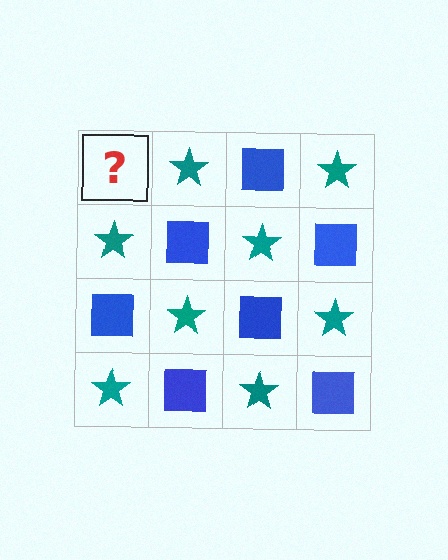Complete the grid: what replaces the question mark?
The question mark should be replaced with a blue square.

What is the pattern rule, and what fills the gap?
The rule is that it alternates blue square and teal star in a checkerboard pattern. The gap should be filled with a blue square.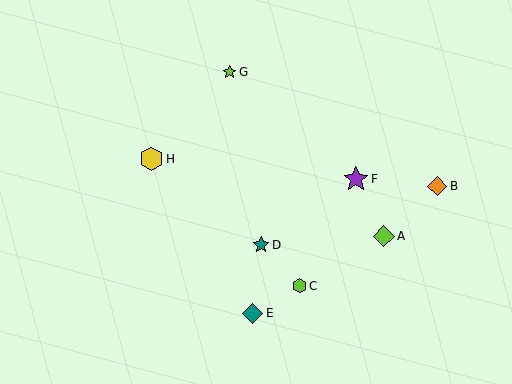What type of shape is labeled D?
Shape D is a teal star.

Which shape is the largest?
The purple star (labeled F) is the largest.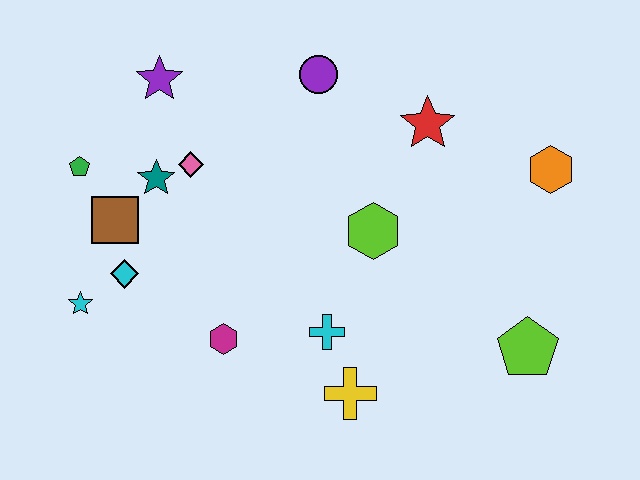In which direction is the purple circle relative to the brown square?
The purple circle is to the right of the brown square.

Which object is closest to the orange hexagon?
The red star is closest to the orange hexagon.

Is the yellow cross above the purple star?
No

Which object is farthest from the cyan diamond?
The orange hexagon is farthest from the cyan diamond.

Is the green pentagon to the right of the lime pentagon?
No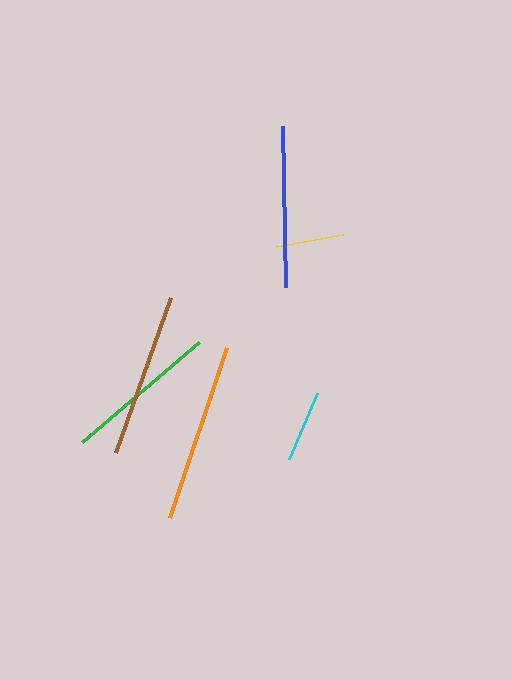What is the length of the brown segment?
The brown segment is approximately 166 pixels long.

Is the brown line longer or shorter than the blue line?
The brown line is longer than the blue line.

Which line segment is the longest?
The orange line is the longest at approximately 179 pixels.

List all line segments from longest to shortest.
From longest to shortest: orange, brown, blue, green, cyan, yellow.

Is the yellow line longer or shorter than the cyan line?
The cyan line is longer than the yellow line.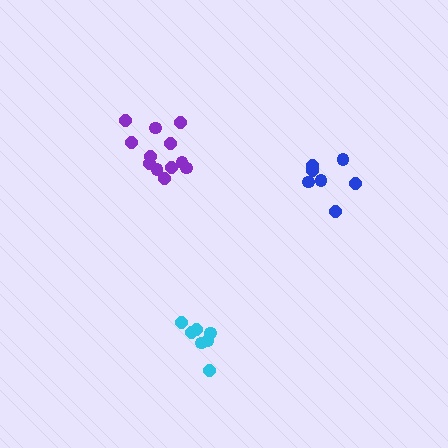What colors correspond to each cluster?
The clusters are colored: cyan, blue, purple.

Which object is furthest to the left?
The purple cluster is leftmost.